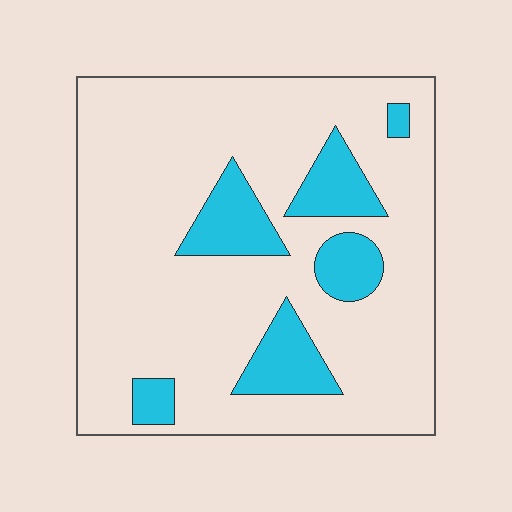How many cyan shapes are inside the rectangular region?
6.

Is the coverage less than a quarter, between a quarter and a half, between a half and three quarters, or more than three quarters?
Less than a quarter.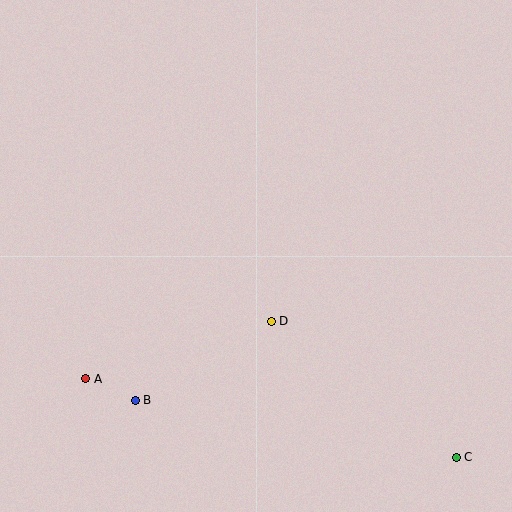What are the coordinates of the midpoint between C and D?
The midpoint between C and D is at (364, 389).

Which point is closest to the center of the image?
Point D at (271, 321) is closest to the center.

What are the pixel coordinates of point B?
Point B is at (135, 400).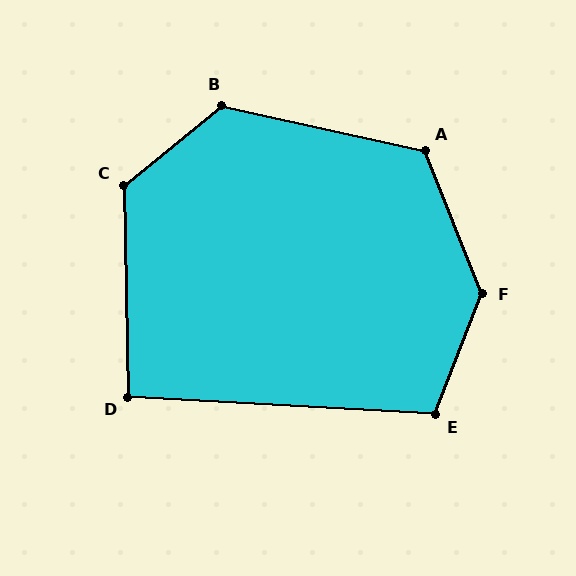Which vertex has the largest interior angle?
F, at approximately 137 degrees.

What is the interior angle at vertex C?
Approximately 128 degrees (obtuse).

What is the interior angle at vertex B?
Approximately 128 degrees (obtuse).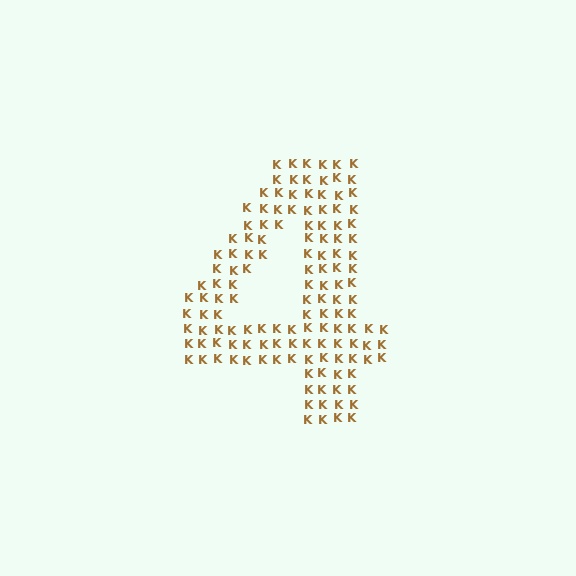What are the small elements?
The small elements are letter K's.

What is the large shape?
The large shape is the digit 4.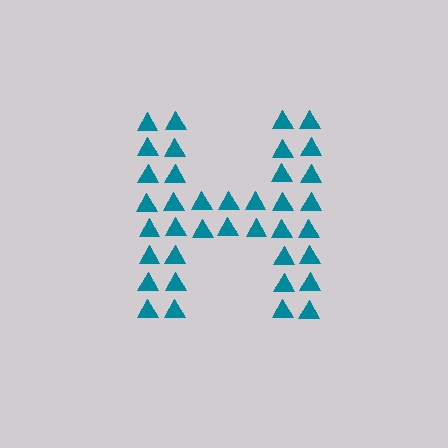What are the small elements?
The small elements are triangles.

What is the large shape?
The large shape is the letter H.